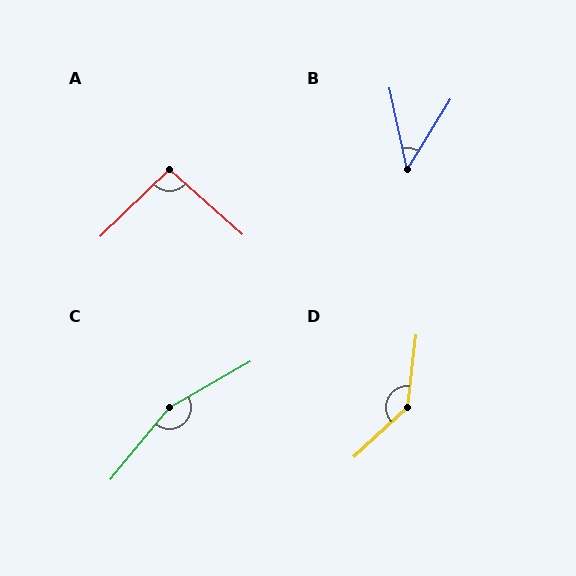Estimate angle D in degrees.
Approximately 139 degrees.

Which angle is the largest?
C, at approximately 159 degrees.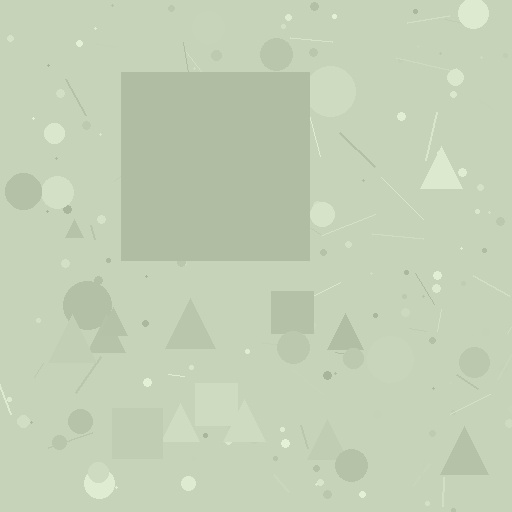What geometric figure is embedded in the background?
A square is embedded in the background.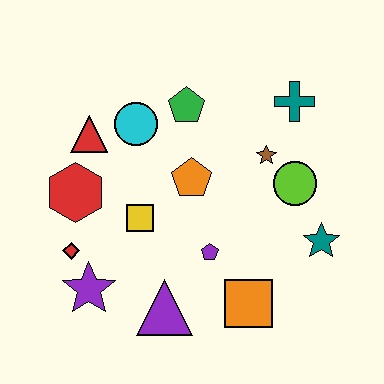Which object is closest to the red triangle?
The cyan circle is closest to the red triangle.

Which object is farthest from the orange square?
The red triangle is farthest from the orange square.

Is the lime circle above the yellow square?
Yes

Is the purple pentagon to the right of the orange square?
No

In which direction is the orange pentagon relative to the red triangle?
The orange pentagon is to the right of the red triangle.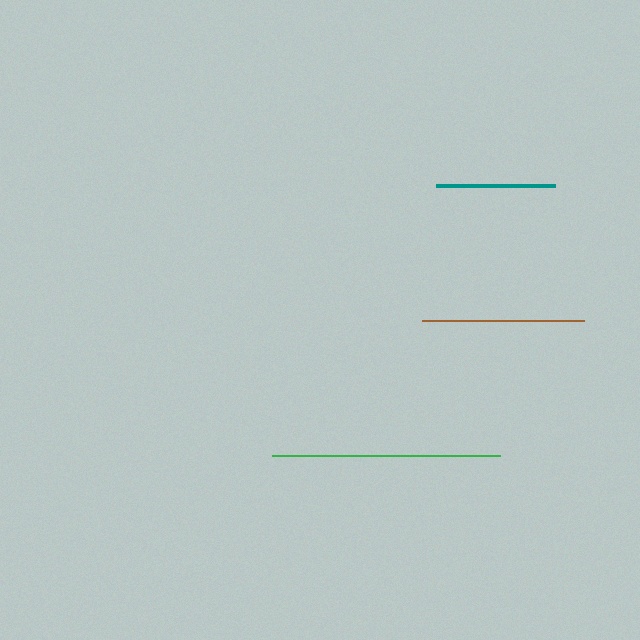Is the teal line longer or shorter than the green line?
The green line is longer than the teal line.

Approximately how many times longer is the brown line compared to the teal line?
The brown line is approximately 1.4 times the length of the teal line.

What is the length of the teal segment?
The teal segment is approximately 119 pixels long.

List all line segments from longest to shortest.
From longest to shortest: green, brown, teal.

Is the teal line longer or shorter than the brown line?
The brown line is longer than the teal line.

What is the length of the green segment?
The green segment is approximately 228 pixels long.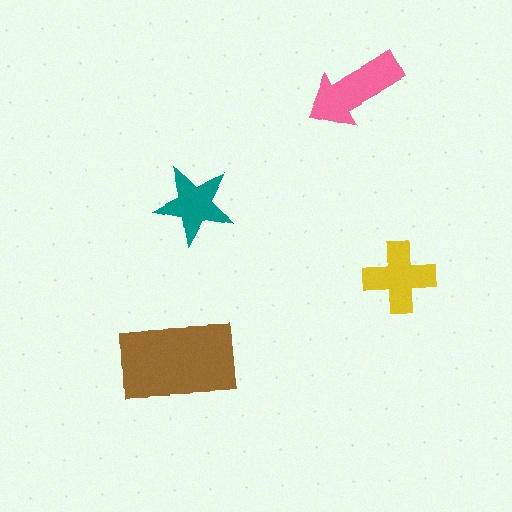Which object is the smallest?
The teal star.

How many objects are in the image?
There are 4 objects in the image.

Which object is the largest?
The brown rectangle.